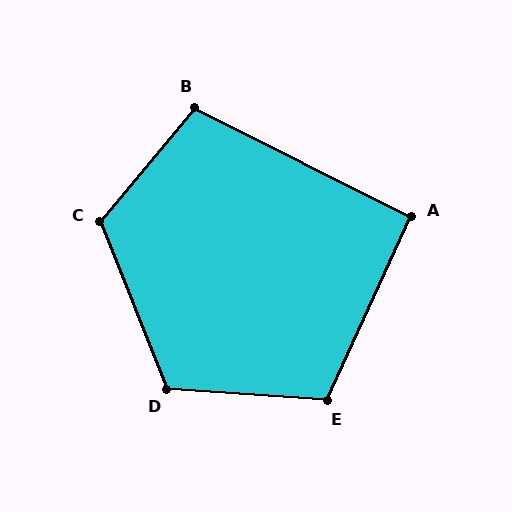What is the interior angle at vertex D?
Approximately 116 degrees (obtuse).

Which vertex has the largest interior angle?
C, at approximately 118 degrees.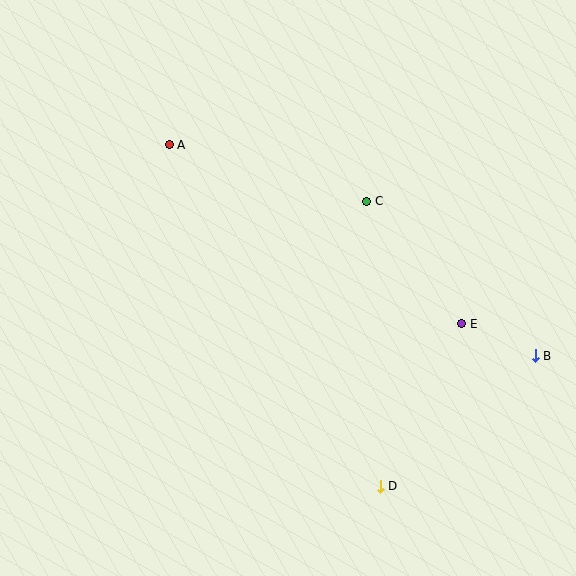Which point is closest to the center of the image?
Point C at (367, 201) is closest to the center.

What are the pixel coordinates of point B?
Point B is at (535, 356).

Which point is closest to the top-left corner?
Point A is closest to the top-left corner.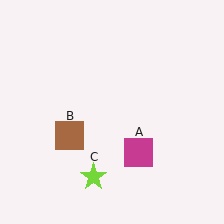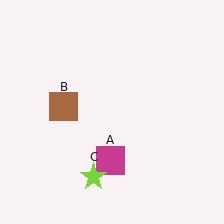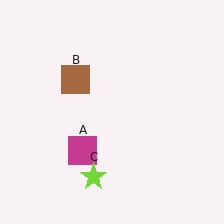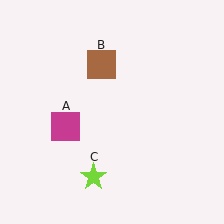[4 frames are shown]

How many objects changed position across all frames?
2 objects changed position: magenta square (object A), brown square (object B).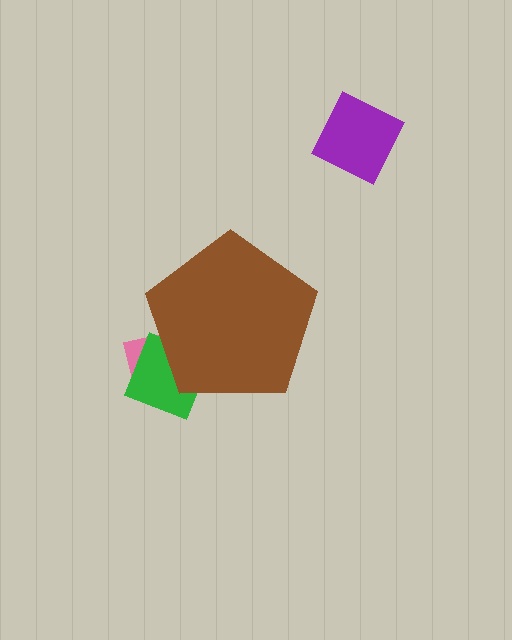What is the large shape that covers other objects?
A brown pentagon.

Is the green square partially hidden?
Yes, the green square is partially hidden behind the brown pentagon.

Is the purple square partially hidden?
No, the purple square is fully visible.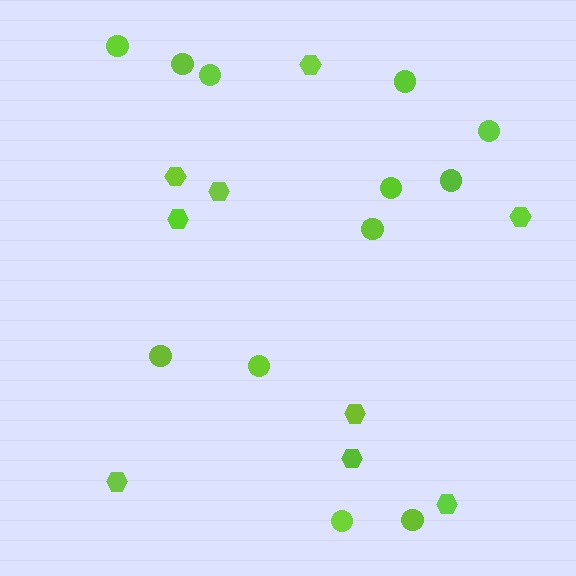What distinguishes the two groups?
There are 2 groups: one group of hexagons (9) and one group of circles (12).